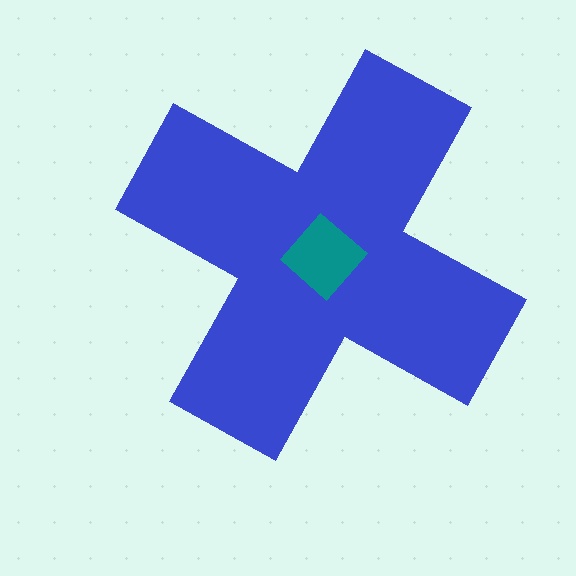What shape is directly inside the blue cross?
The teal diamond.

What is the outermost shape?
The blue cross.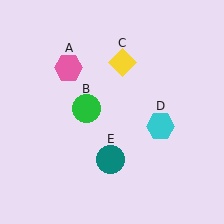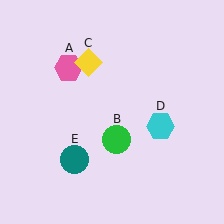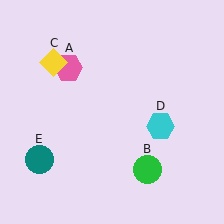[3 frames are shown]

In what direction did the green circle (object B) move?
The green circle (object B) moved down and to the right.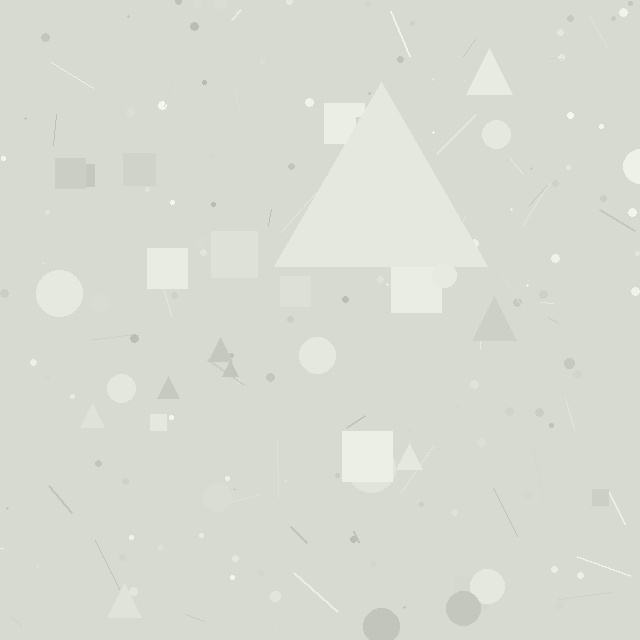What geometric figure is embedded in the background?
A triangle is embedded in the background.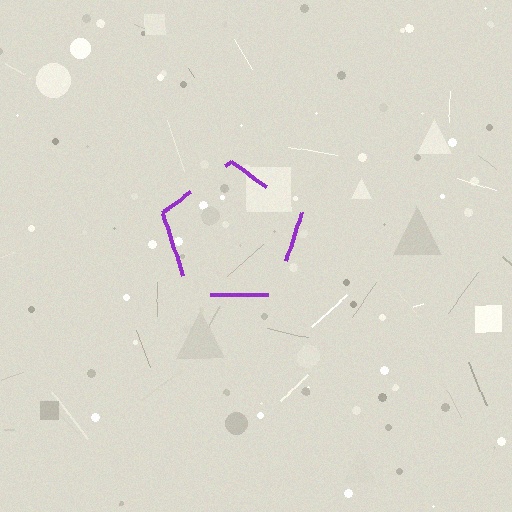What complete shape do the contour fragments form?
The contour fragments form a pentagon.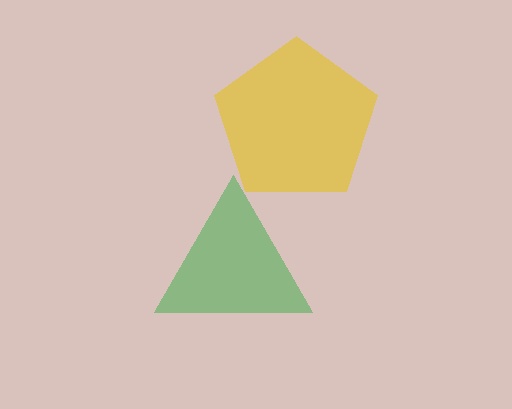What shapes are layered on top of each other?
The layered shapes are: a green triangle, a yellow pentagon.